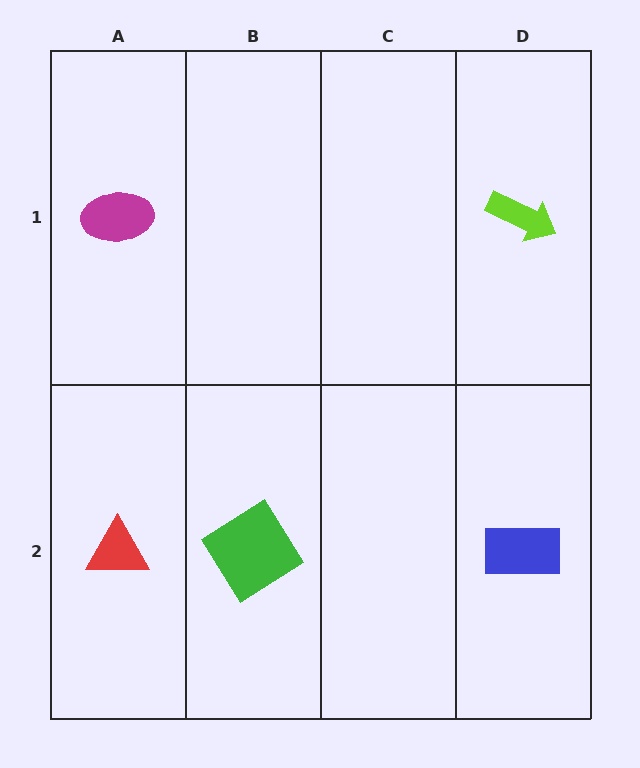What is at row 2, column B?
A green diamond.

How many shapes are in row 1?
2 shapes.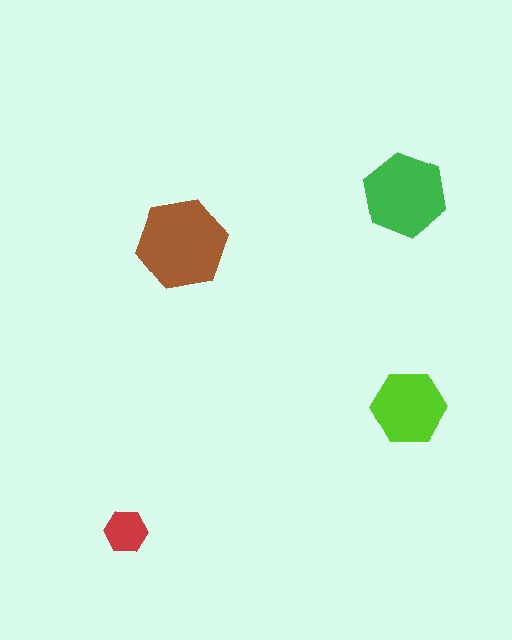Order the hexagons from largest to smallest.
the brown one, the green one, the lime one, the red one.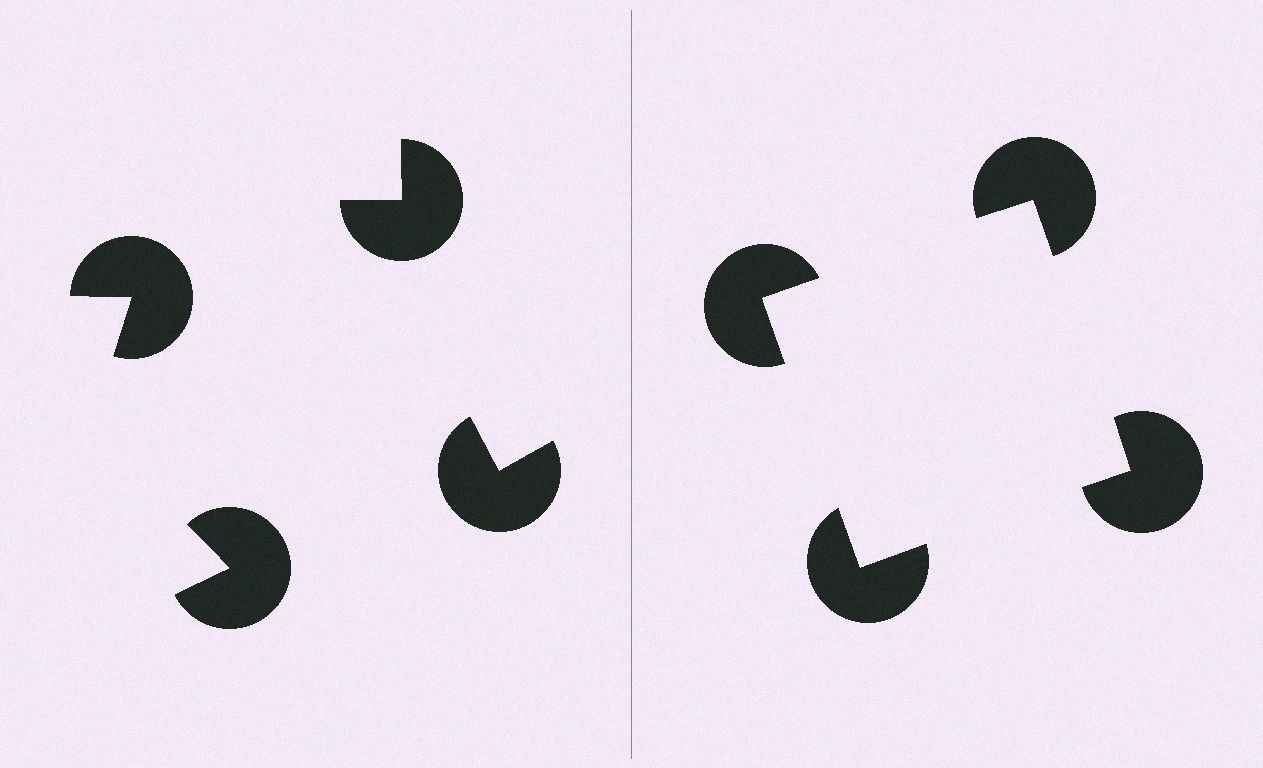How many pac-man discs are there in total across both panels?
8 — 4 on each side.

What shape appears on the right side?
An illusory square.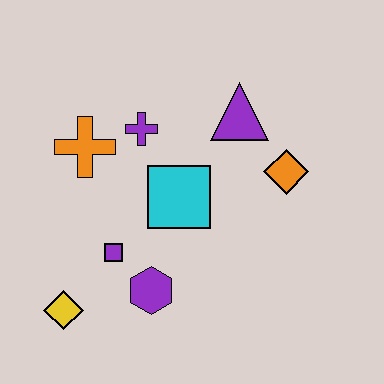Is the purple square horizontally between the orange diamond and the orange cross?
Yes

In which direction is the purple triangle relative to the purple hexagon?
The purple triangle is above the purple hexagon.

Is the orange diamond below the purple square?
No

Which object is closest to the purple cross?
The orange cross is closest to the purple cross.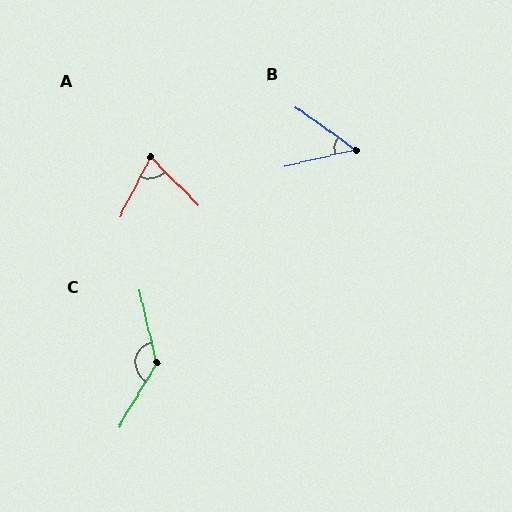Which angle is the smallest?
B, at approximately 49 degrees.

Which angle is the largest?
C, at approximately 136 degrees.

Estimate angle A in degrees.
Approximately 72 degrees.